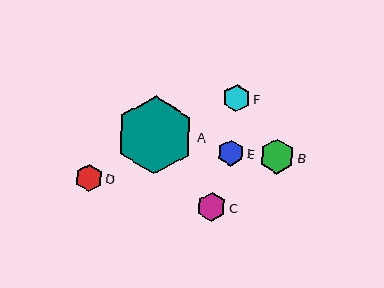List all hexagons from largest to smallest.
From largest to smallest: A, B, C, D, F, E.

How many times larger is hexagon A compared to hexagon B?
Hexagon A is approximately 2.2 times the size of hexagon B.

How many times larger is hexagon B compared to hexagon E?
Hexagon B is approximately 1.4 times the size of hexagon E.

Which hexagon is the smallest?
Hexagon E is the smallest with a size of approximately 26 pixels.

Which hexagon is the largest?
Hexagon A is the largest with a size of approximately 78 pixels.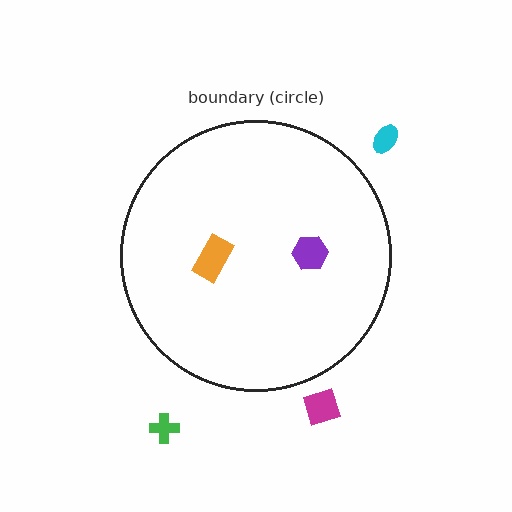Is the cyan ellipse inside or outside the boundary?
Outside.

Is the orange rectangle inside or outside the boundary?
Inside.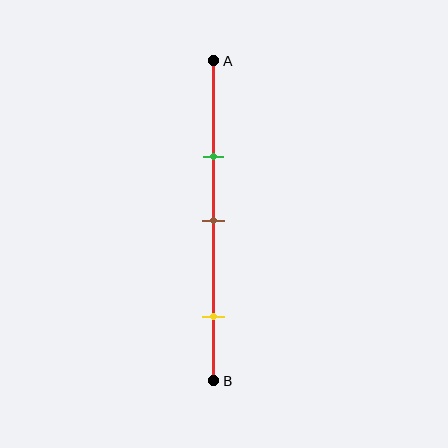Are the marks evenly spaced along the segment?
No, the marks are not evenly spaced.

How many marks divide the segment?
There are 3 marks dividing the segment.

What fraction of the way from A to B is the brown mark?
The brown mark is approximately 50% (0.5) of the way from A to B.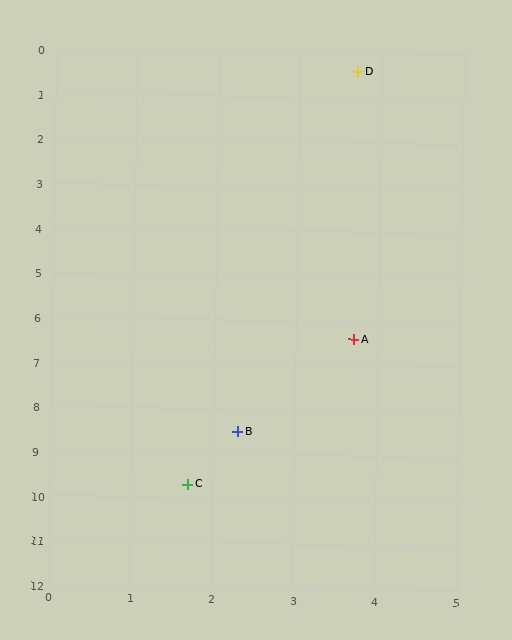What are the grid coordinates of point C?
Point C is at approximately (1.7, 9.7).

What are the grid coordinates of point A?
Point A is at approximately (3.7, 6.4).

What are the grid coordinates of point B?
Point B is at approximately (2.3, 8.5).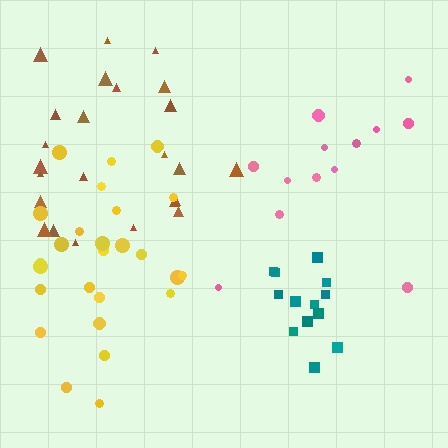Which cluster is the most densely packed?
Teal.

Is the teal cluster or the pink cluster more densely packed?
Teal.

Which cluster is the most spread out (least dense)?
Pink.